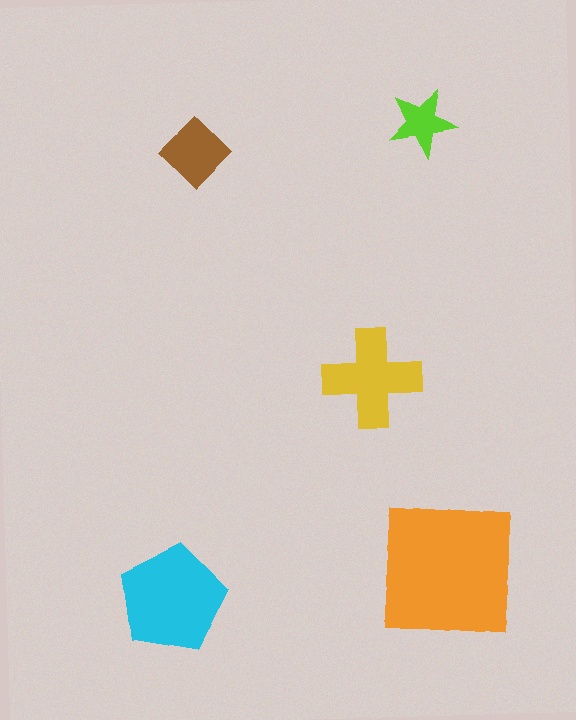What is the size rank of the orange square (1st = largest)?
1st.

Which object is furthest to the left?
The cyan pentagon is leftmost.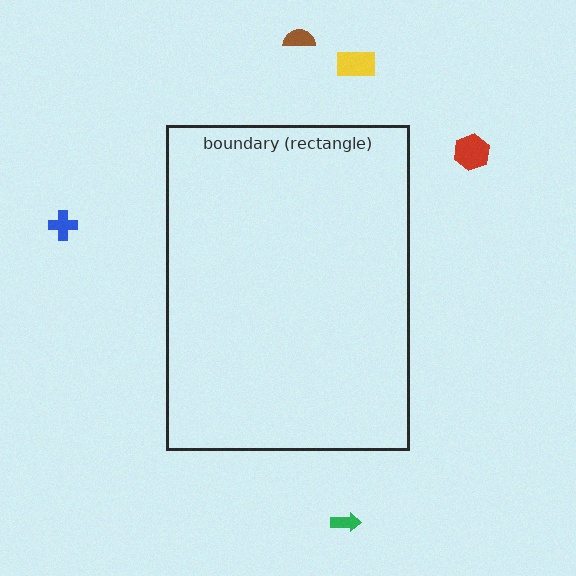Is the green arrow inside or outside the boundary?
Outside.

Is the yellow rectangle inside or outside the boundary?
Outside.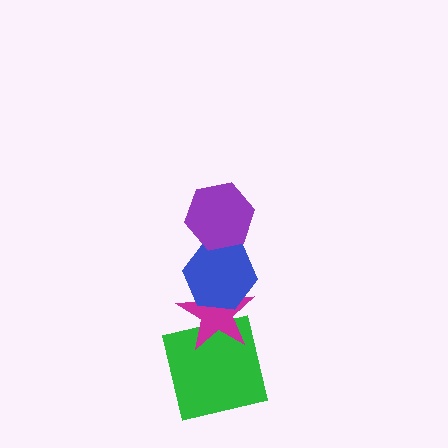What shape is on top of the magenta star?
The blue hexagon is on top of the magenta star.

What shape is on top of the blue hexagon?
The purple hexagon is on top of the blue hexagon.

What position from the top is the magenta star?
The magenta star is 3rd from the top.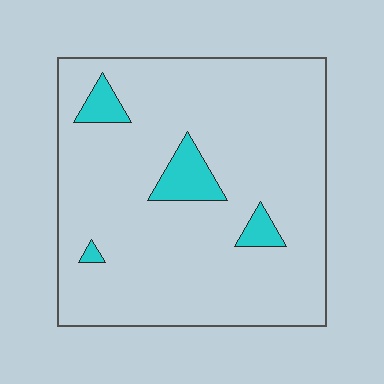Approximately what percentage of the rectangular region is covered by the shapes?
Approximately 10%.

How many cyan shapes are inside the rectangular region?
4.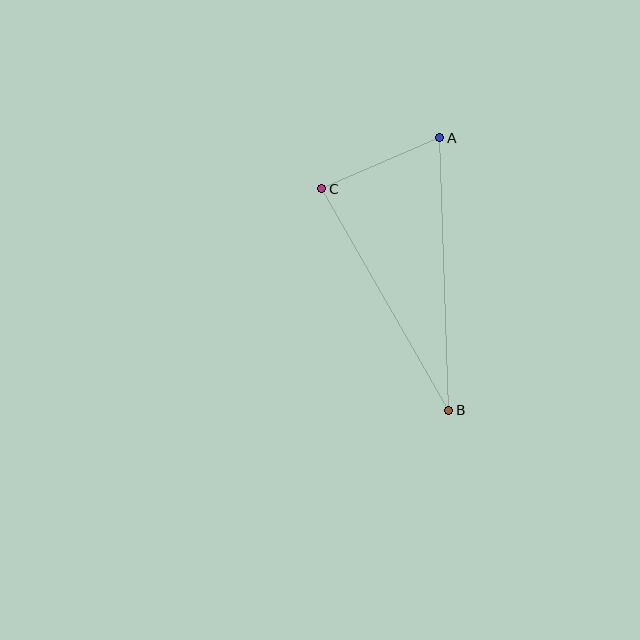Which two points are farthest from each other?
Points A and B are farthest from each other.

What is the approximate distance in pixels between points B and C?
The distance between B and C is approximately 255 pixels.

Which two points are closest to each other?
Points A and C are closest to each other.